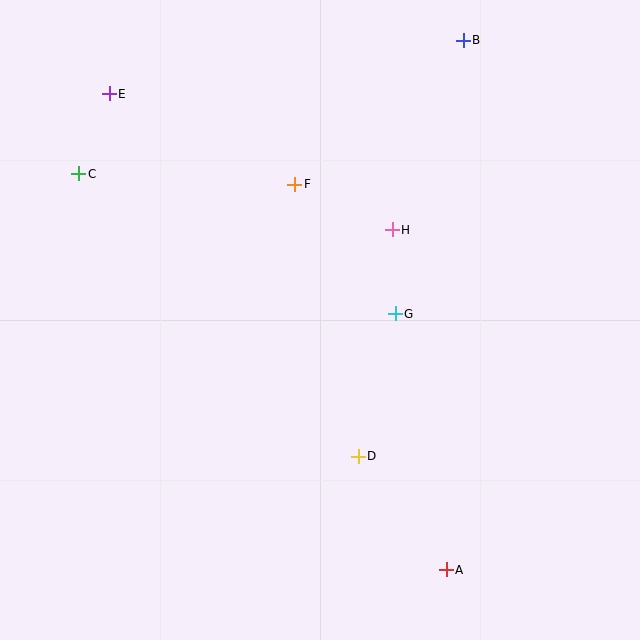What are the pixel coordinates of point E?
Point E is at (109, 94).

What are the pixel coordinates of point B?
Point B is at (463, 40).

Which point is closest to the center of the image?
Point G at (395, 314) is closest to the center.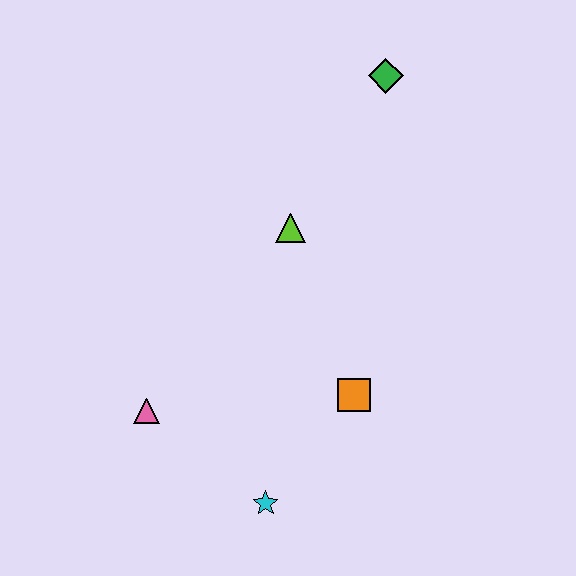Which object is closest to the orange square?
The cyan star is closest to the orange square.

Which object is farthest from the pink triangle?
The green diamond is farthest from the pink triangle.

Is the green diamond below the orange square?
No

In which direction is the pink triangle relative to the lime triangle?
The pink triangle is below the lime triangle.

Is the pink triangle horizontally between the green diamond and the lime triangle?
No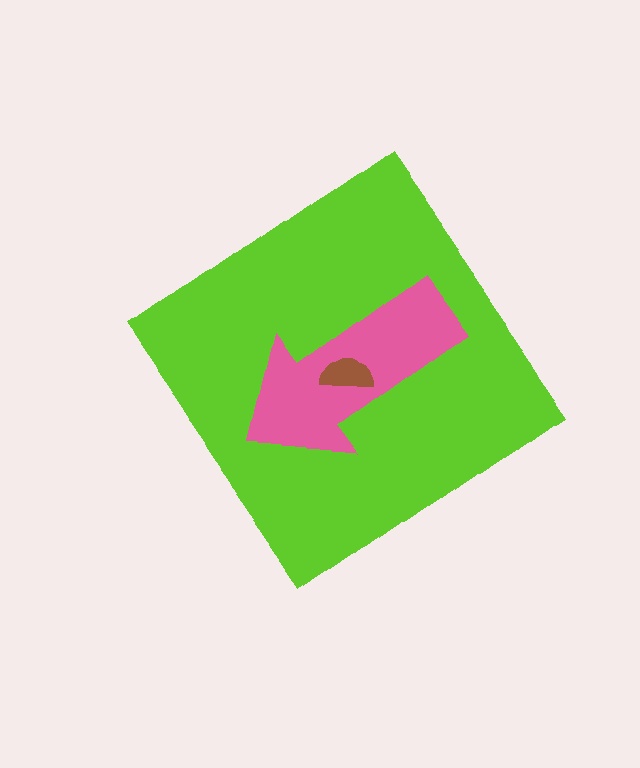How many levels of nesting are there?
3.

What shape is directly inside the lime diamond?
The pink arrow.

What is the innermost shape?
The brown semicircle.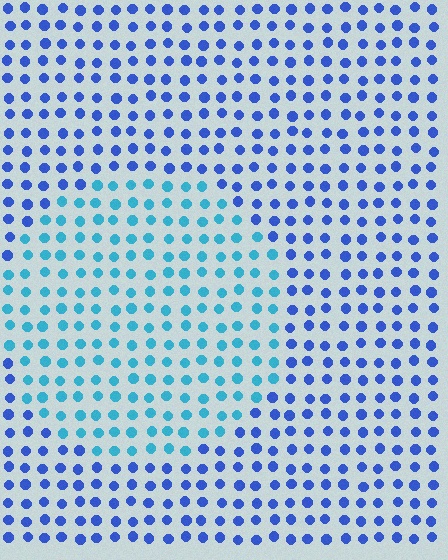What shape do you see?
I see a circle.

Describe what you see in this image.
The image is filled with small blue elements in a uniform arrangement. A circle-shaped region is visible where the elements are tinted to a slightly different hue, forming a subtle color boundary.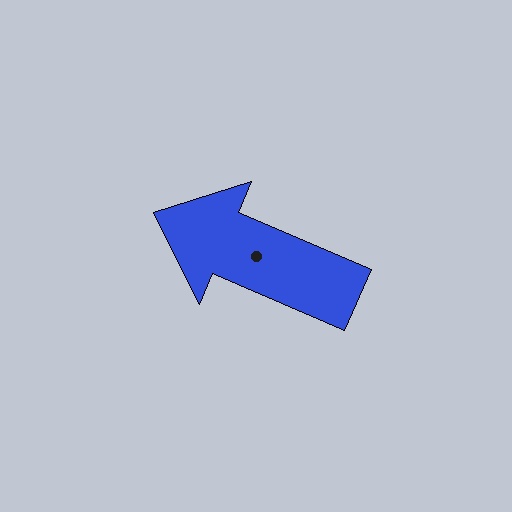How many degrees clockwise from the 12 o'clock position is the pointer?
Approximately 293 degrees.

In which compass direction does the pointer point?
Northwest.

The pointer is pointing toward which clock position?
Roughly 10 o'clock.